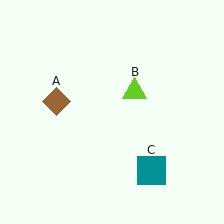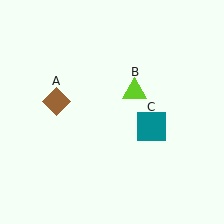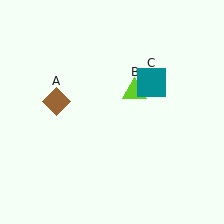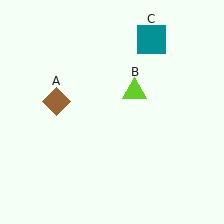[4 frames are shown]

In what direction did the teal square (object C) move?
The teal square (object C) moved up.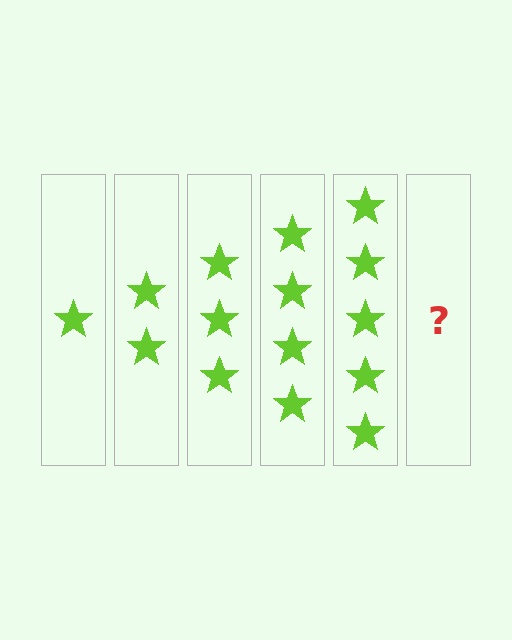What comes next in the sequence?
The next element should be 6 stars.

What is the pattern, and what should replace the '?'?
The pattern is that each step adds one more star. The '?' should be 6 stars.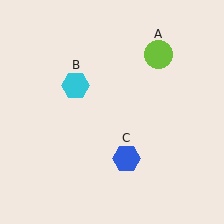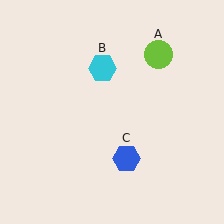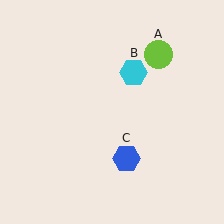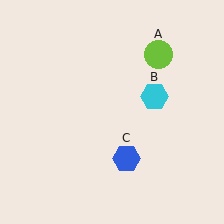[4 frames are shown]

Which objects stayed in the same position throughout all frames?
Lime circle (object A) and blue hexagon (object C) remained stationary.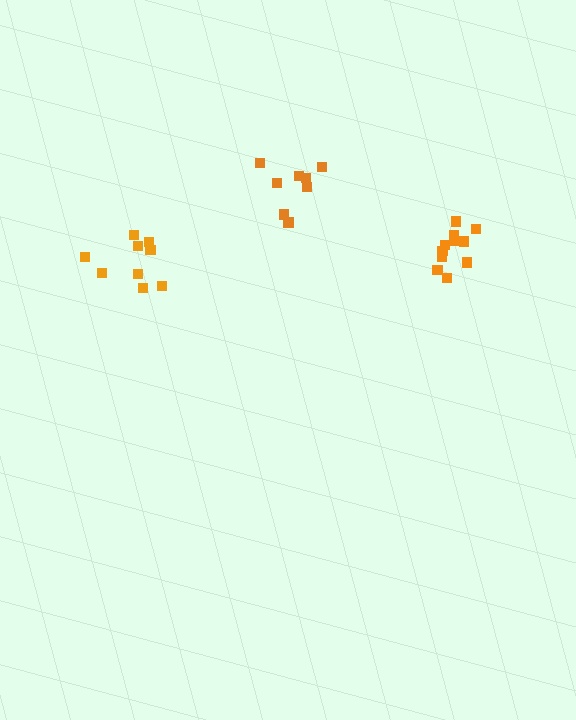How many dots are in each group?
Group 1: 8 dots, Group 2: 11 dots, Group 3: 9 dots (28 total).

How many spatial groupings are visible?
There are 3 spatial groupings.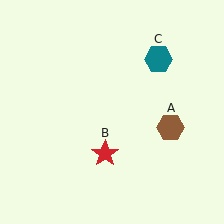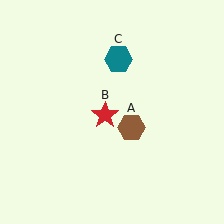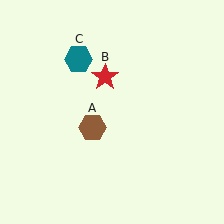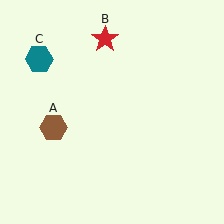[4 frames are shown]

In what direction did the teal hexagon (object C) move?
The teal hexagon (object C) moved left.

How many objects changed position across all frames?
3 objects changed position: brown hexagon (object A), red star (object B), teal hexagon (object C).